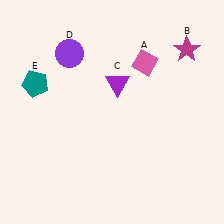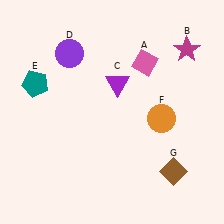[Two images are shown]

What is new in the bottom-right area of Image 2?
An orange circle (F) was added in the bottom-right area of Image 2.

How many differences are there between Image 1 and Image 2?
There are 2 differences between the two images.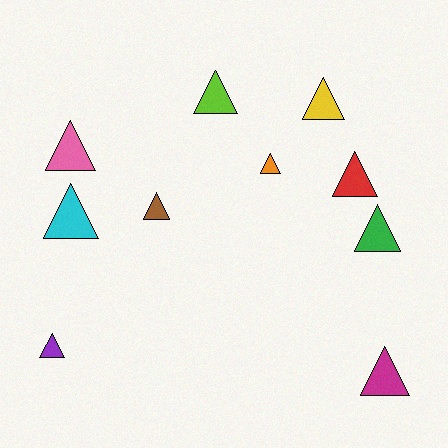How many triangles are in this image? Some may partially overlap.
There are 10 triangles.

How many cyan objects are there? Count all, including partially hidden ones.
There is 1 cyan object.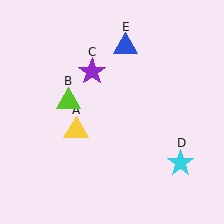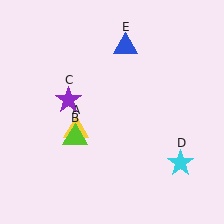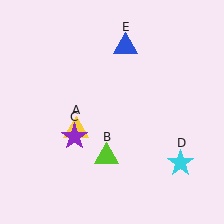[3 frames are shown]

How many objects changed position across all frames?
2 objects changed position: lime triangle (object B), purple star (object C).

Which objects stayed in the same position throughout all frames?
Yellow triangle (object A) and cyan star (object D) and blue triangle (object E) remained stationary.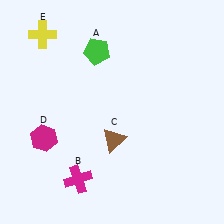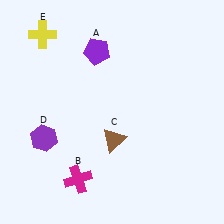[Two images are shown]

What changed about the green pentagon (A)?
In Image 1, A is green. In Image 2, it changed to purple.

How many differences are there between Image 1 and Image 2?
There are 2 differences between the two images.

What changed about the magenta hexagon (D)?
In Image 1, D is magenta. In Image 2, it changed to purple.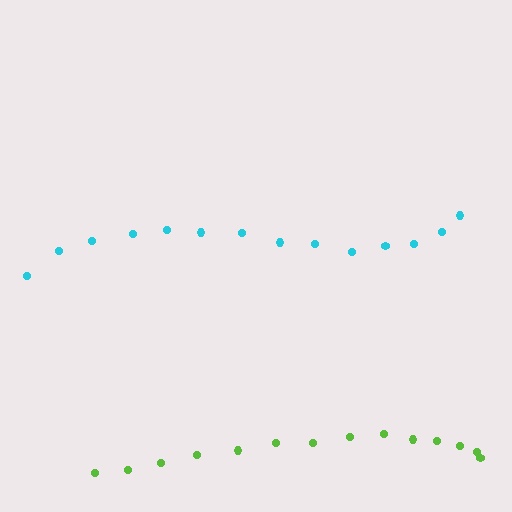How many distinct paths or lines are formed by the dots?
There are 2 distinct paths.